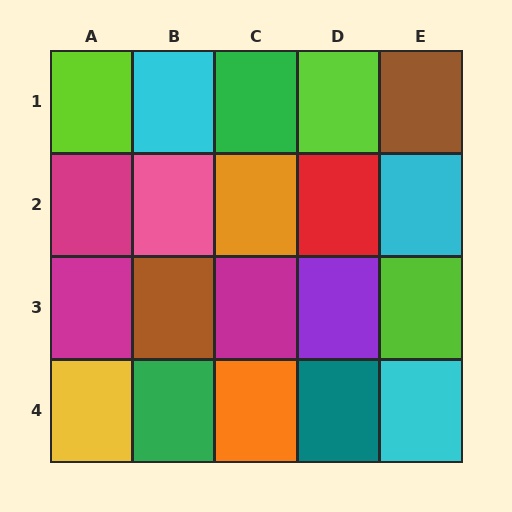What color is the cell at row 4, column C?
Orange.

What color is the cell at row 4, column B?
Green.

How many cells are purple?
1 cell is purple.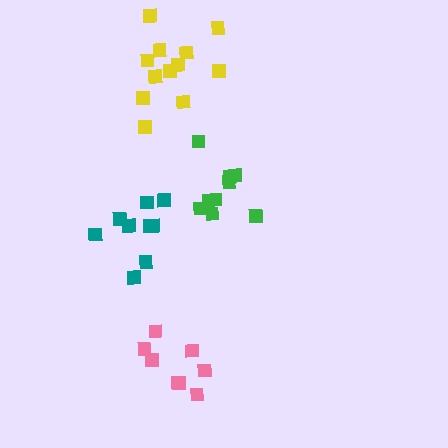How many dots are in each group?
Group 1: 8 dots, Group 2: 9 dots, Group 3: 12 dots, Group 4: 9 dots (38 total).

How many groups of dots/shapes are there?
There are 4 groups.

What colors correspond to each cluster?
The clusters are colored: pink, teal, yellow, green.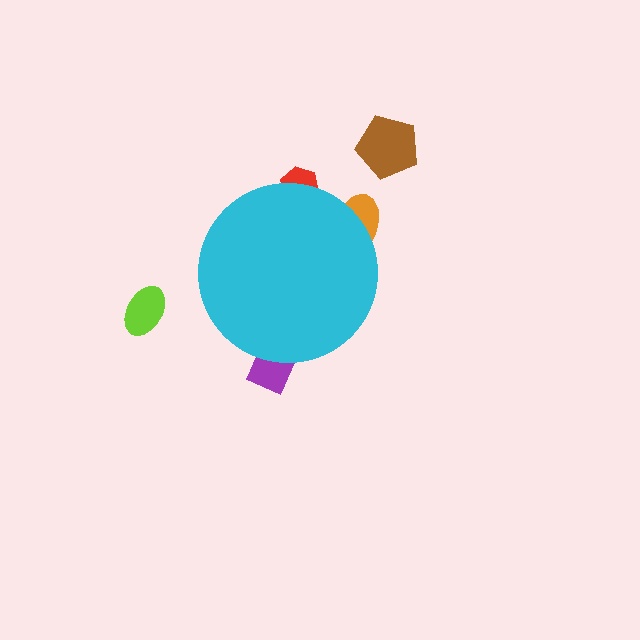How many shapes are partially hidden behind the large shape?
3 shapes are partially hidden.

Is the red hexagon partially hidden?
Yes, the red hexagon is partially hidden behind the cyan circle.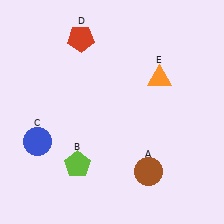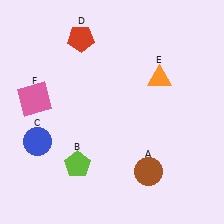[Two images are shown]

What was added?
A pink square (F) was added in Image 2.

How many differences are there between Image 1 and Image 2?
There is 1 difference between the two images.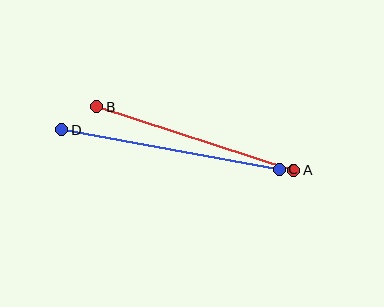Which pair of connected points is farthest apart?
Points C and D are farthest apart.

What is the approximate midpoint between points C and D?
The midpoint is at approximately (171, 149) pixels.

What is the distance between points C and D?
The distance is approximately 221 pixels.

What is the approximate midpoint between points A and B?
The midpoint is at approximately (195, 139) pixels.